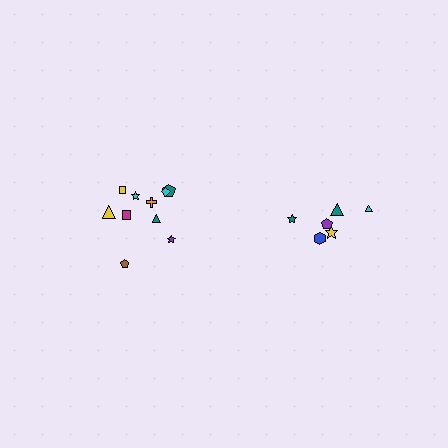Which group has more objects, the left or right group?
The left group.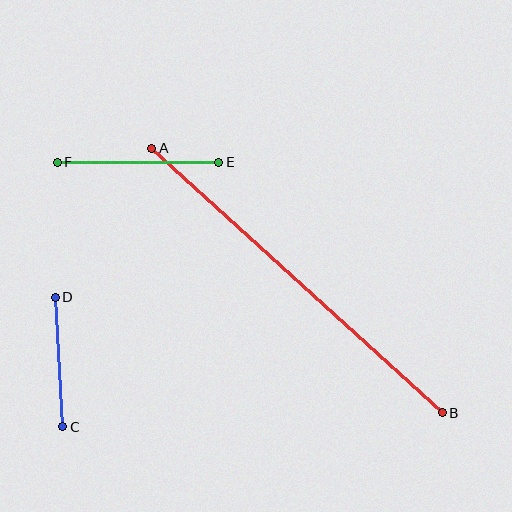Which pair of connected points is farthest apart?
Points A and B are farthest apart.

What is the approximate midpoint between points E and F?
The midpoint is at approximately (138, 162) pixels.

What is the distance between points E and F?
The distance is approximately 162 pixels.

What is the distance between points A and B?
The distance is approximately 393 pixels.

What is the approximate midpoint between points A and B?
The midpoint is at approximately (297, 280) pixels.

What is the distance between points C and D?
The distance is approximately 130 pixels.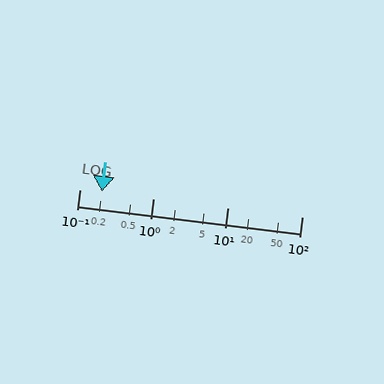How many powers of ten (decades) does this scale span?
The scale spans 3 decades, from 0.1 to 100.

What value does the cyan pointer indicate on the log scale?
The pointer indicates approximately 0.2.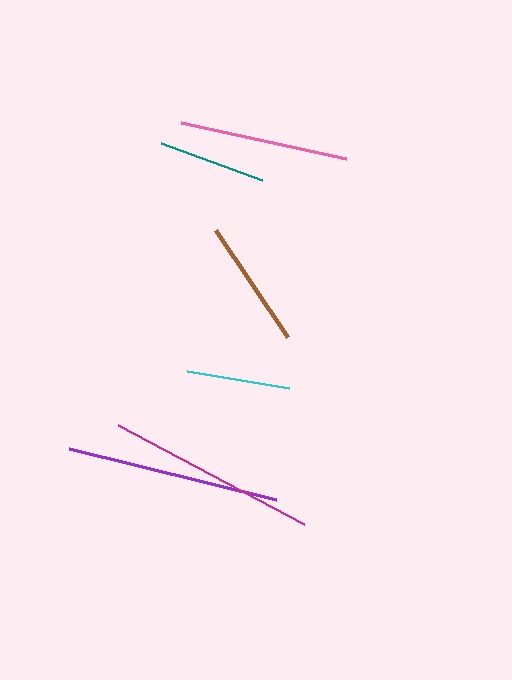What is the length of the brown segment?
The brown segment is approximately 129 pixels long.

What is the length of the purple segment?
The purple segment is approximately 213 pixels long.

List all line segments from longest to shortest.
From longest to shortest: purple, magenta, pink, brown, teal, cyan.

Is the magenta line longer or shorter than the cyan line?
The magenta line is longer than the cyan line.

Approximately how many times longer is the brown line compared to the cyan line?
The brown line is approximately 1.3 times the length of the cyan line.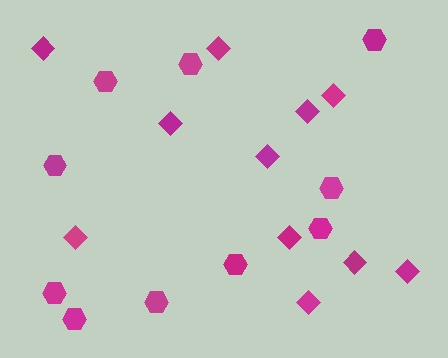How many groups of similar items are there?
There are 2 groups: one group of hexagons (10) and one group of diamonds (11).